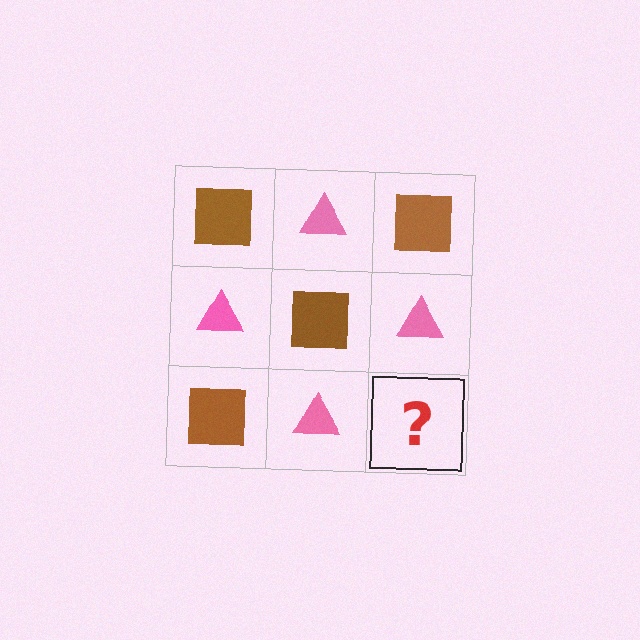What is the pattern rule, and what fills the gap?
The rule is that it alternates brown square and pink triangle in a checkerboard pattern. The gap should be filled with a brown square.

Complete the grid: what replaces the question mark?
The question mark should be replaced with a brown square.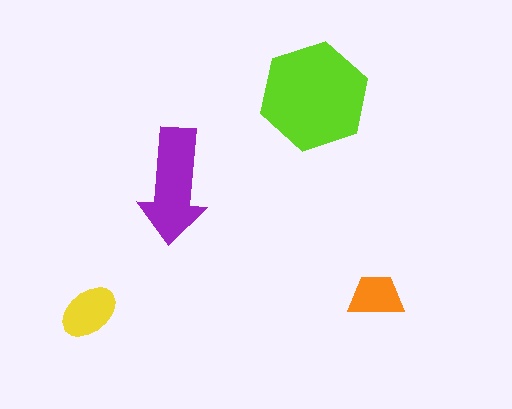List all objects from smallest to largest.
The orange trapezoid, the yellow ellipse, the purple arrow, the lime hexagon.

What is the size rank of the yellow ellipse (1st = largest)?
3rd.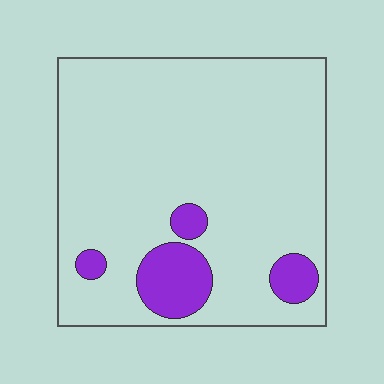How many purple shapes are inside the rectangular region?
4.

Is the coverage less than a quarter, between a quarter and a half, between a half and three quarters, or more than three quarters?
Less than a quarter.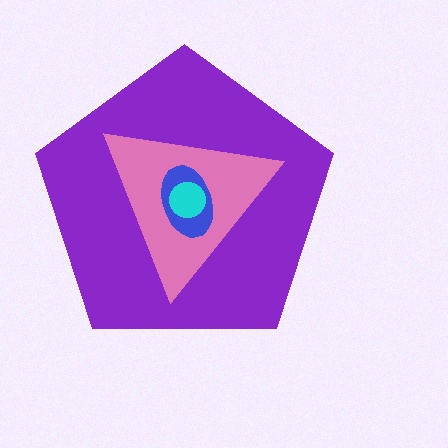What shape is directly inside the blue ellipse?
The cyan circle.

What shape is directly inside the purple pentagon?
The pink triangle.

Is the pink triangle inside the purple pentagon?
Yes.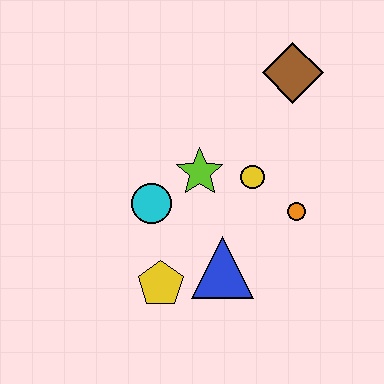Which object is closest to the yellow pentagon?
The blue triangle is closest to the yellow pentagon.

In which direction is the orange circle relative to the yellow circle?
The orange circle is to the right of the yellow circle.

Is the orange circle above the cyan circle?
No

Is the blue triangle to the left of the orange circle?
Yes